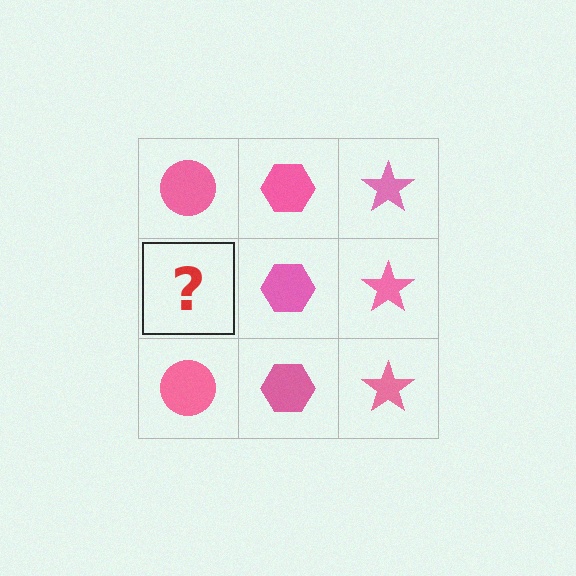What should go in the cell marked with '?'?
The missing cell should contain a pink circle.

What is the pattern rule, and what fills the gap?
The rule is that each column has a consistent shape. The gap should be filled with a pink circle.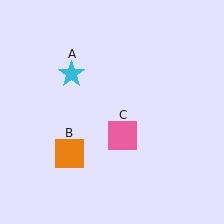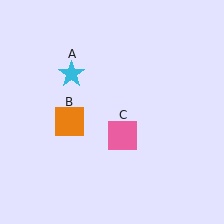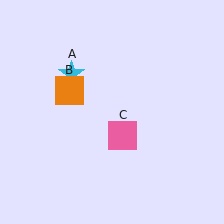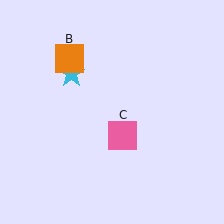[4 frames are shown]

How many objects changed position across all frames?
1 object changed position: orange square (object B).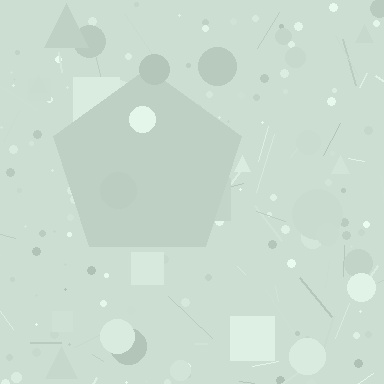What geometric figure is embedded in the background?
A pentagon is embedded in the background.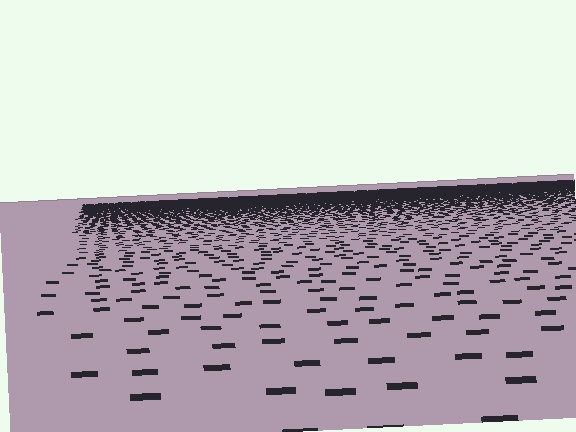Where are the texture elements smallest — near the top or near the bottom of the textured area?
Near the top.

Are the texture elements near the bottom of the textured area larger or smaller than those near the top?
Larger. Near the bottom, elements are closer to the viewer and appear at a bigger on-screen size.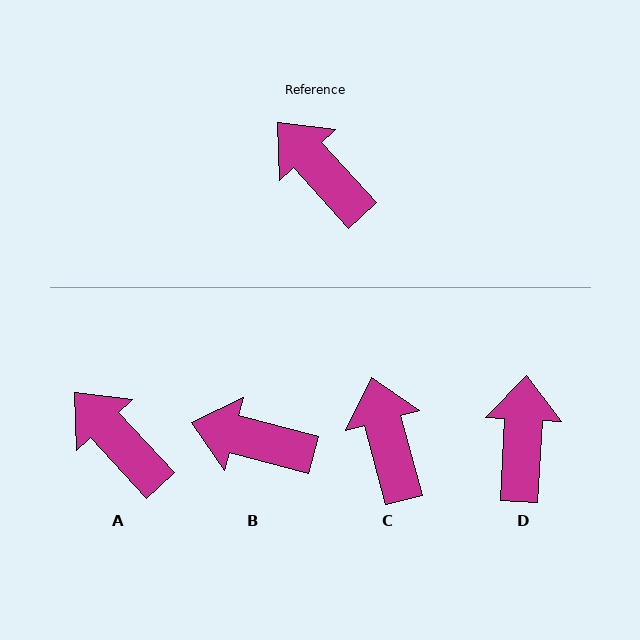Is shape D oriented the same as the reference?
No, it is off by about 46 degrees.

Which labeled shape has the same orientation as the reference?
A.